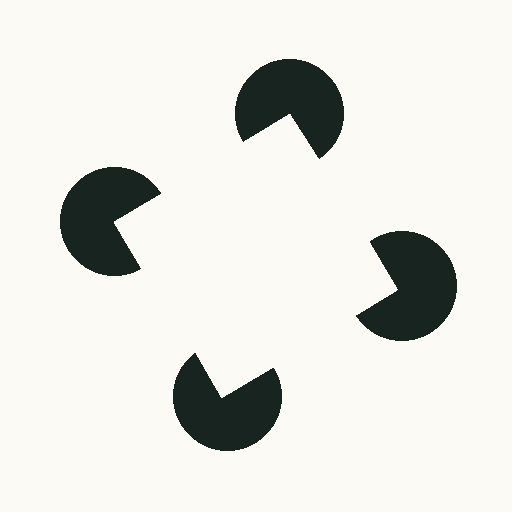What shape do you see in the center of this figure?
An illusory square — its edges are inferred from the aligned wedge cuts in the pac-man discs, not physically drawn.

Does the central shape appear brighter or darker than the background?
It typically appears slightly brighter than the background, even though no actual brightness change is drawn.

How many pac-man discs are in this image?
There are 4 — one at each vertex of the illusory square.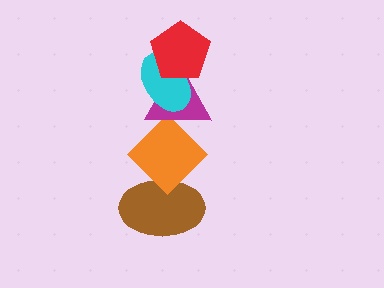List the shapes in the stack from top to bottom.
From top to bottom: the red pentagon, the cyan ellipse, the magenta triangle, the orange diamond, the brown ellipse.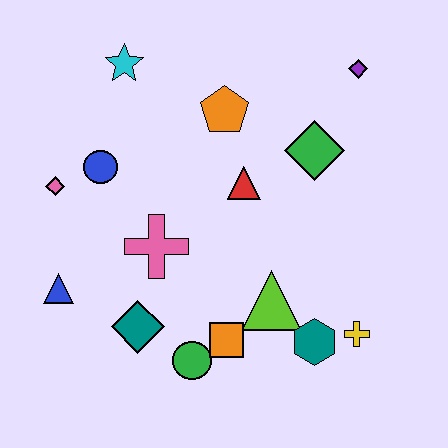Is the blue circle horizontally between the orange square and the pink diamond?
Yes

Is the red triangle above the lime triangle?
Yes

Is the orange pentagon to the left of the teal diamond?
No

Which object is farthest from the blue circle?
The yellow cross is farthest from the blue circle.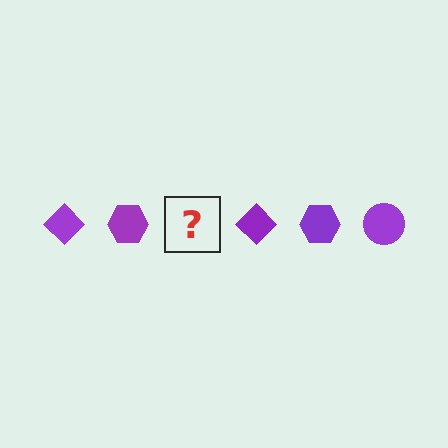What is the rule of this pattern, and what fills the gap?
The rule is that the pattern cycles through diamond, hexagon, circle shapes in purple. The gap should be filled with a purple circle.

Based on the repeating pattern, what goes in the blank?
The blank should be a purple circle.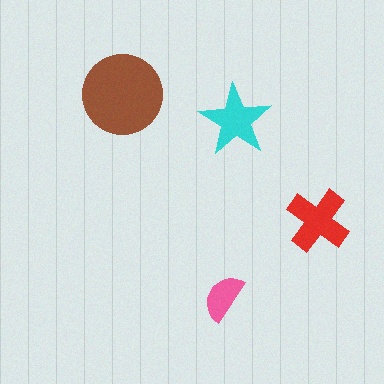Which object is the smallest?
The pink semicircle.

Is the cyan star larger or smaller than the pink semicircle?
Larger.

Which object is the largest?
The brown circle.